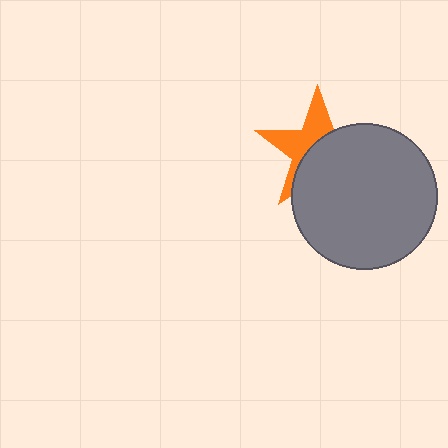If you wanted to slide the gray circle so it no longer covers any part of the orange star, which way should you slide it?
Slide it toward the lower-right — that is the most direct way to separate the two shapes.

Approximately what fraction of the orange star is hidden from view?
Roughly 56% of the orange star is hidden behind the gray circle.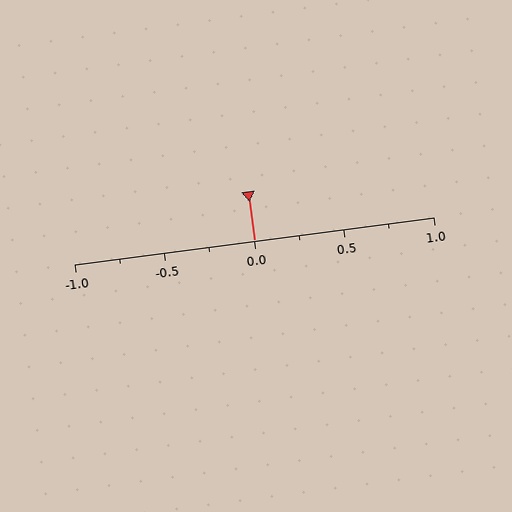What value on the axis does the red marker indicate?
The marker indicates approximately 0.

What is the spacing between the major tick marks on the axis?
The major ticks are spaced 0.5 apart.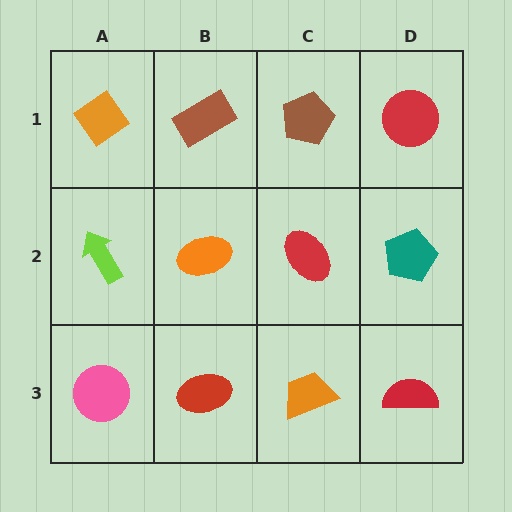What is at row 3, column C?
An orange trapezoid.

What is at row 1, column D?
A red circle.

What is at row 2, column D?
A teal pentagon.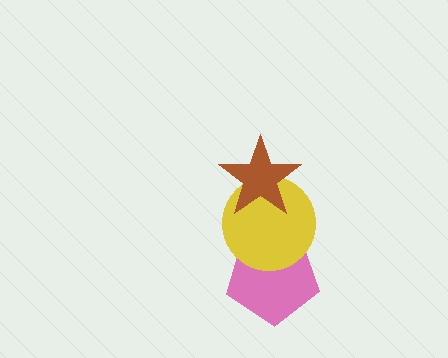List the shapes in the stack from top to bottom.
From top to bottom: the brown star, the yellow circle, the pink pentagon.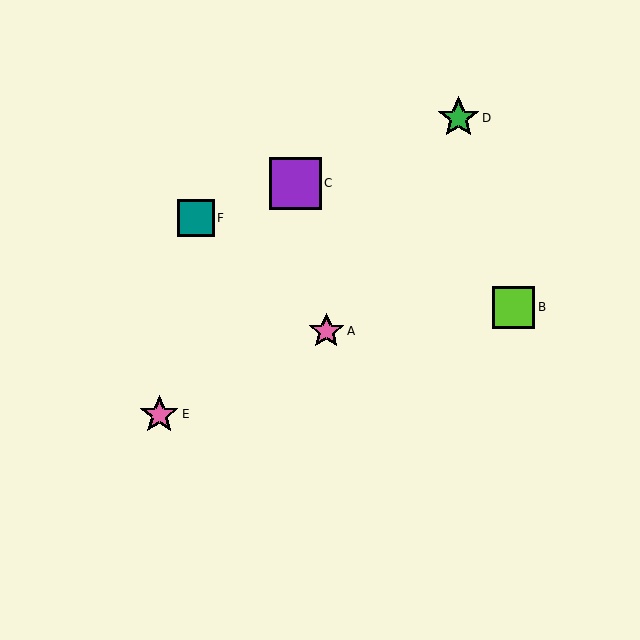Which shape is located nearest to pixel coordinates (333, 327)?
The pink star (labeled A) at (326, 331) is nearest to that location.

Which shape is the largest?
The purple square (labeled C) is the largest.